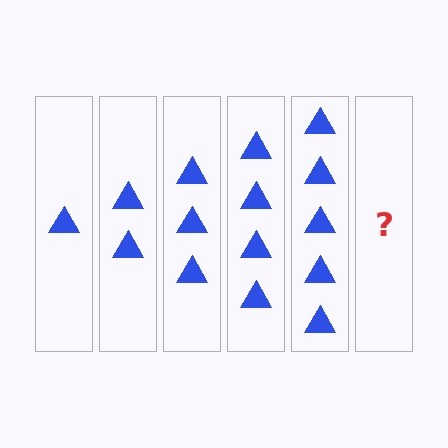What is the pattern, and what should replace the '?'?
The pattern is that each step adds one more triangle. The '?' should be 6 triangles.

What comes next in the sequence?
The next element should be 6 triangles.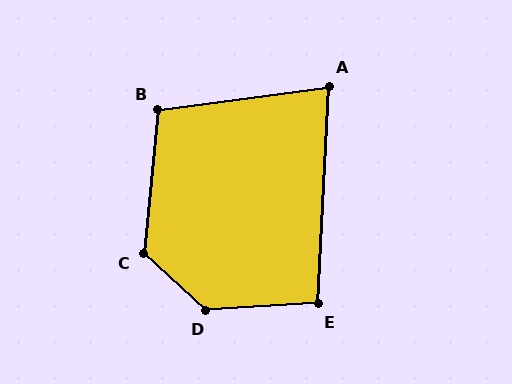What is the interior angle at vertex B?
Approximately 103 degrees (obtuse).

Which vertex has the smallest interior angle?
A, at approximately 80 degrees.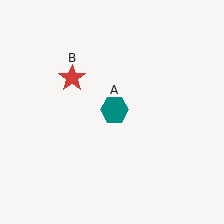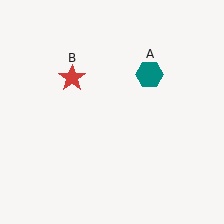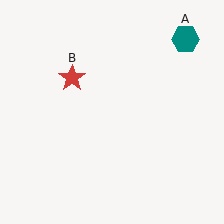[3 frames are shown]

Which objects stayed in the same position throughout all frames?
Red star (object B) remained stationary.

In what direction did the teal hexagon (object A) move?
The teal hexagon (object A) moved up and to the right.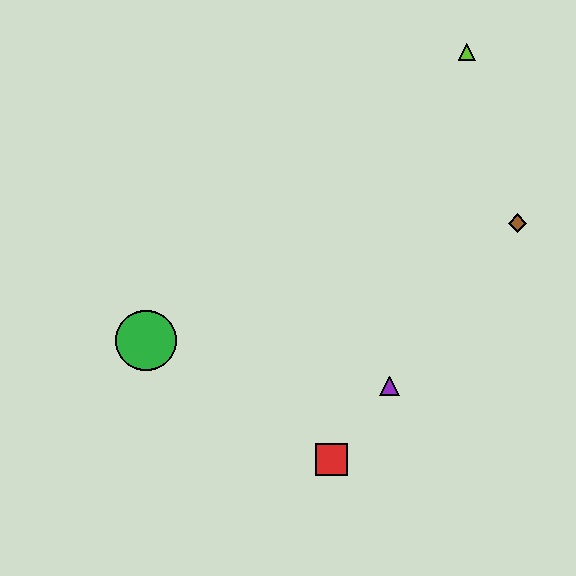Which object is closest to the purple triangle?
The red square is closest to the purple triangle.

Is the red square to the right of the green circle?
Yes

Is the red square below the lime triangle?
Yes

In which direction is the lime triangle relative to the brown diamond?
The lime triangle is above the brown diamond.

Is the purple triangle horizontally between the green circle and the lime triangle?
Yes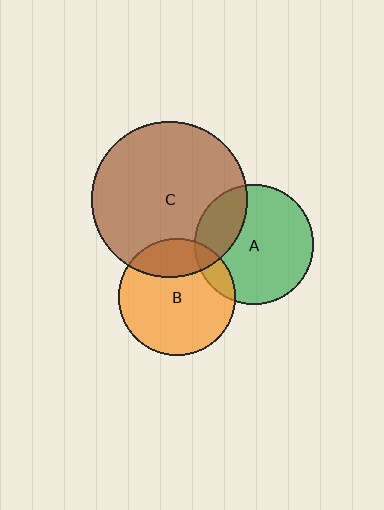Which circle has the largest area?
Circle C (brown).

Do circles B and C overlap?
Yes.